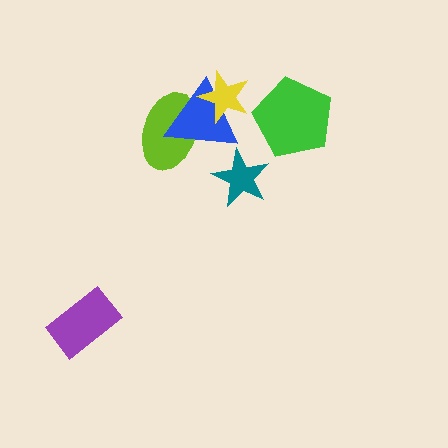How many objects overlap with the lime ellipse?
1 object overlaps with the lime ellipse.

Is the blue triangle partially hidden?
Yes, it is partially covered by another shape.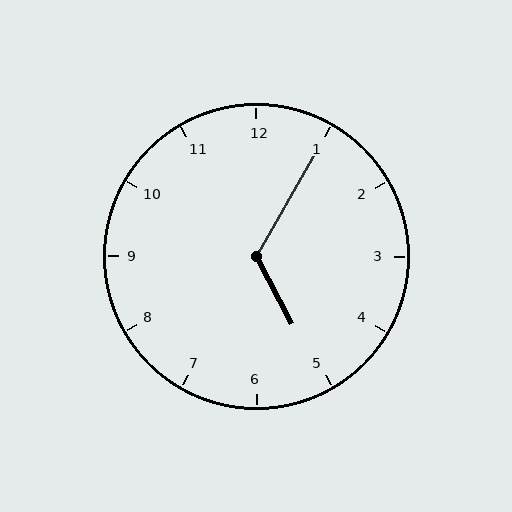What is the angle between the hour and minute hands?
Approximately 122 degrees.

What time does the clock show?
5:05.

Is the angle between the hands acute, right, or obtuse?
It is obtuse.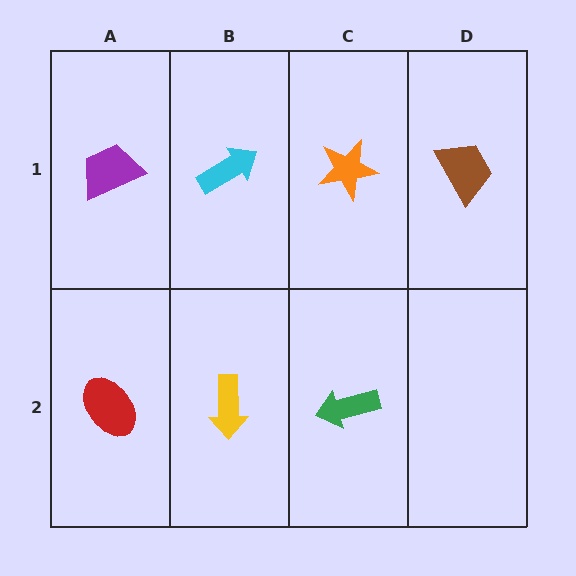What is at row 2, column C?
A green arrow.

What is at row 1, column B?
A cyan arrow.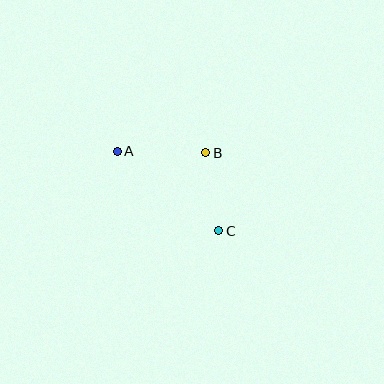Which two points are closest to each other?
Points B and C are closest to each other.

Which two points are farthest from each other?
Points A and C are farthest from each other.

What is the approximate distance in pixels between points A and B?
The distance between A and B is approximately 88 pixels.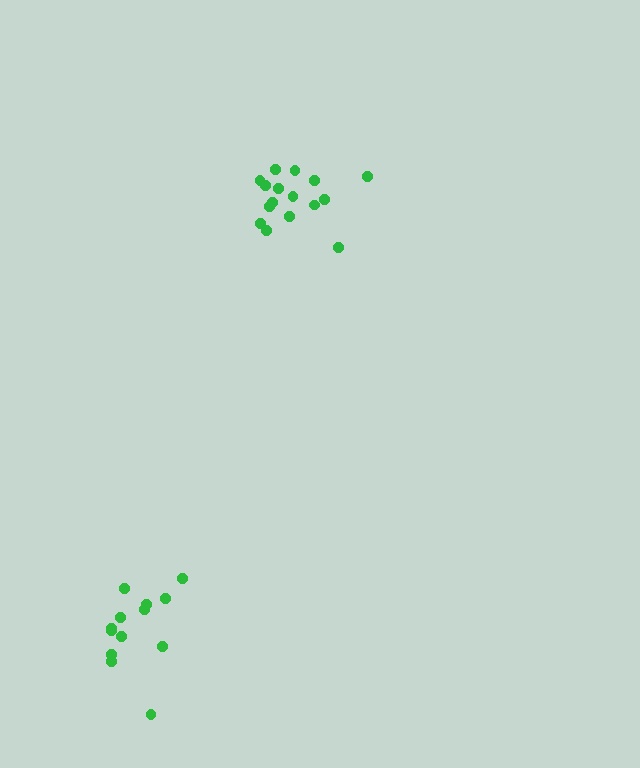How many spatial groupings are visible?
There are 2 spatial groupings.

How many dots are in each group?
Group 1: 16 dots, Group 2: 13 dots (29 total).